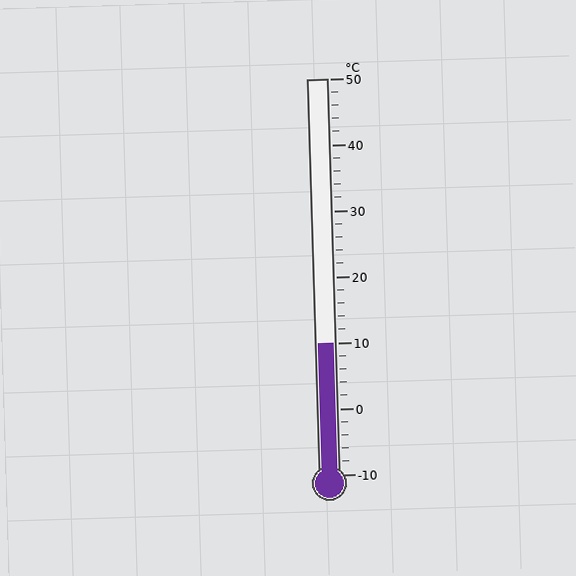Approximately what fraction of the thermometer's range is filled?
The thermometer is filled to approximately 35% of its range.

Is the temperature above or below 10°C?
The temperature is at 10°C.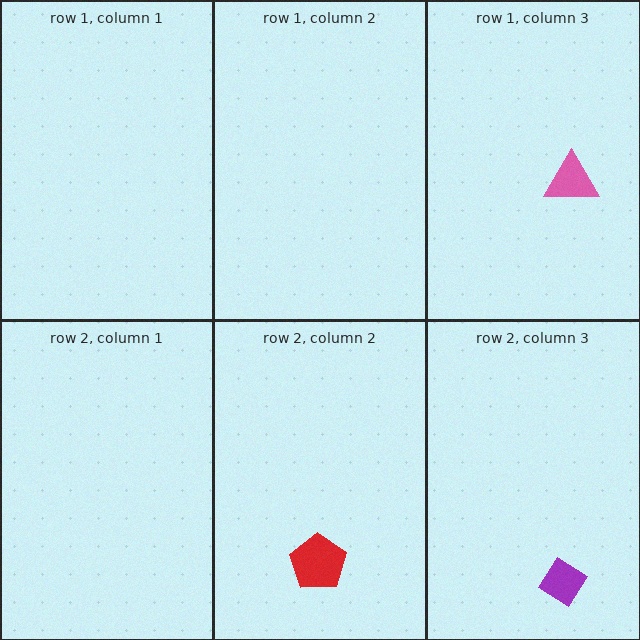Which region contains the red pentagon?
The row 2, column 2 region.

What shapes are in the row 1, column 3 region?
The pink triangle.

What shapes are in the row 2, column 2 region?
The red pentagon.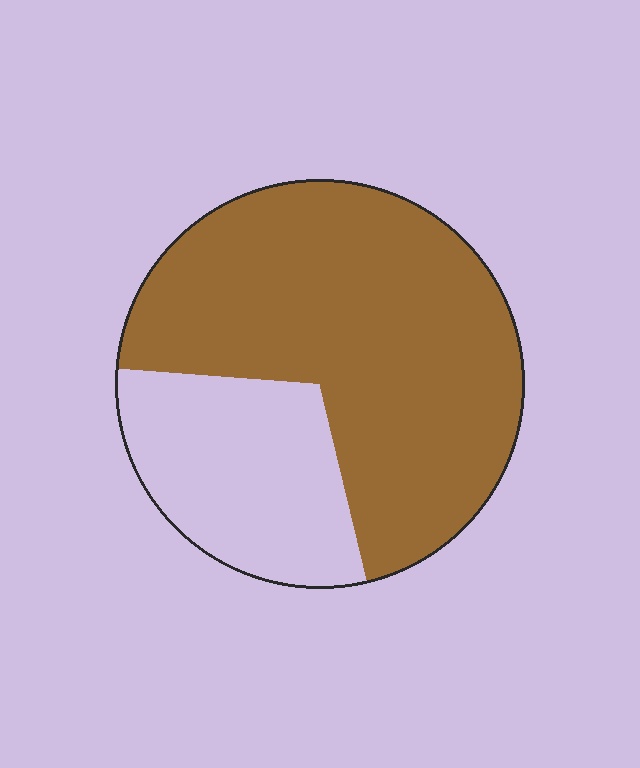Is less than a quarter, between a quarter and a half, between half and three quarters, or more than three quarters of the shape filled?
Between half and three quarters.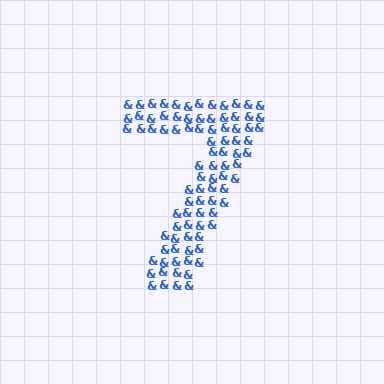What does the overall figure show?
The overall figure shows the digit 7.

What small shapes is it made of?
It is made of small ampersands.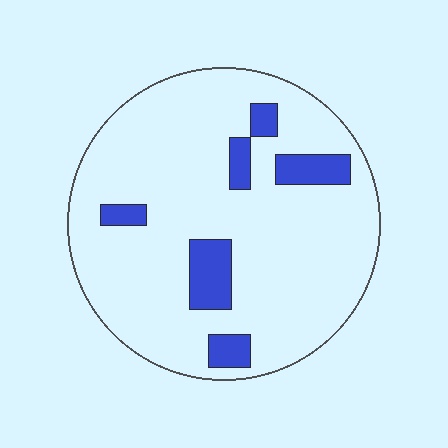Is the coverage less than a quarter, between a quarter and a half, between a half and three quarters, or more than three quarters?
Less than a quarter.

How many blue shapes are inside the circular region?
6.